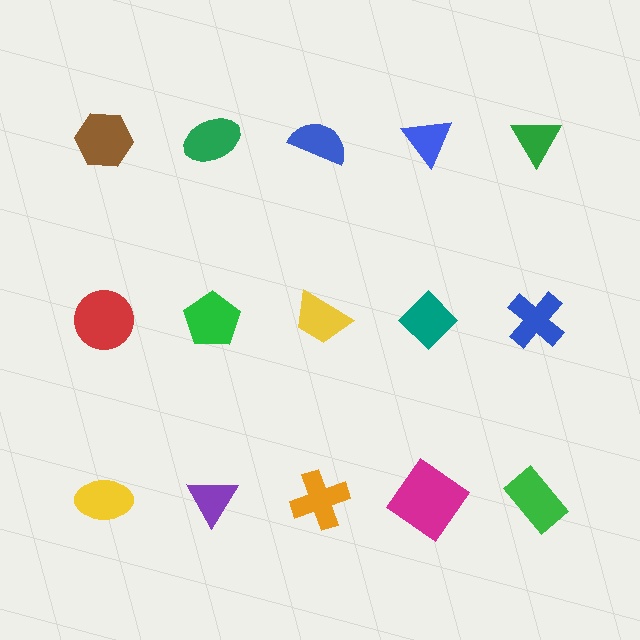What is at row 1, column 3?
A blue semicircle.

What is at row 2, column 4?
A teal diamond.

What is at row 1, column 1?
A brown hexagon.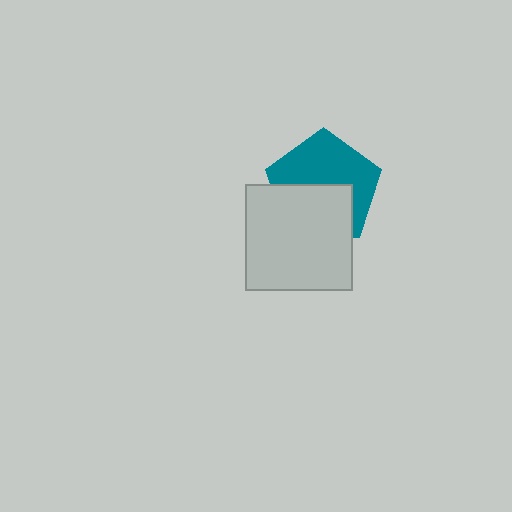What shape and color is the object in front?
The object in front is a light gray rectangle.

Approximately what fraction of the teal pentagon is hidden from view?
Roughly 45% of the teal pentagon is hidden behind the light gray rectangle.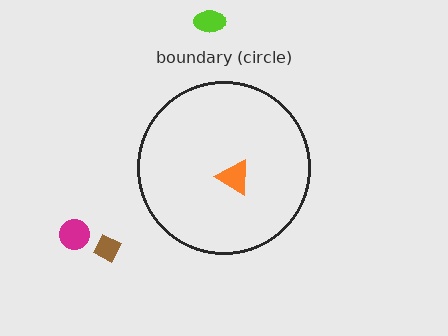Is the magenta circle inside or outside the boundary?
Outside.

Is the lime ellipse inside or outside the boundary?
Outside.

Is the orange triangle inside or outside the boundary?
Inside.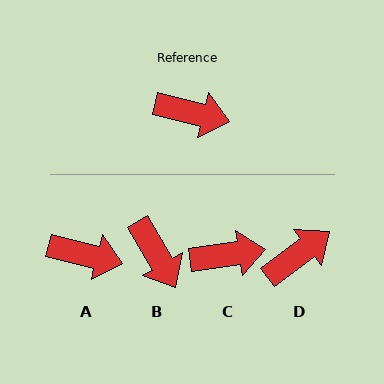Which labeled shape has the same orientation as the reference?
A.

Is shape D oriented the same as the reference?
No, it is off by about 50 degrees.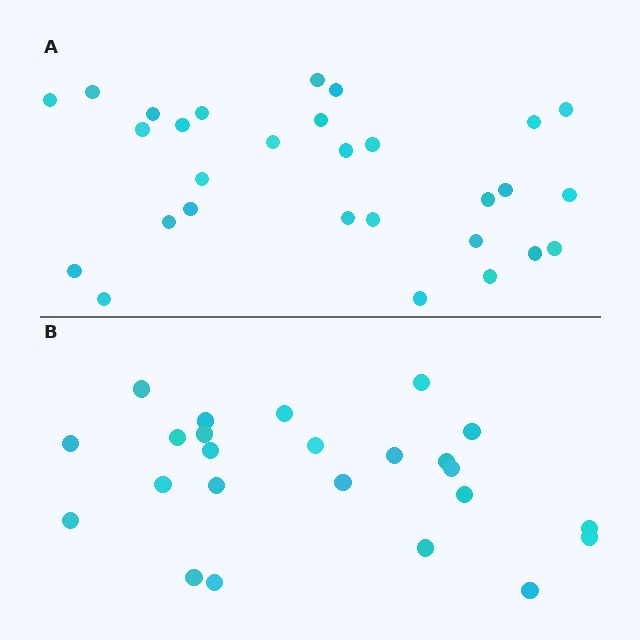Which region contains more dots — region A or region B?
Region A (the top region) has more dots.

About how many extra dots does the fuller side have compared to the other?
Region A has about 5 more dots than region B.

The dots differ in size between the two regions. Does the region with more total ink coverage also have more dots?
No. Region B has more total ink coverage because its dots are larger, but region A actually contains more individual dots. Total area can be misleading — the number of items is what matters here.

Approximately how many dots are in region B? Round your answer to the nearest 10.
About 20 dots. (The exact count is 24, which rounds to 20.)